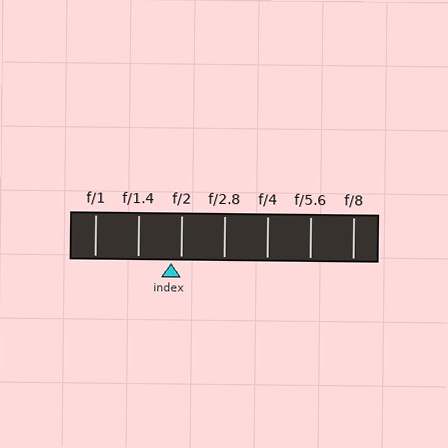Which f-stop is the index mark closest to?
The index mark is closest to f/2.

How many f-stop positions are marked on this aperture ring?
There are 7 f-stop positions marked.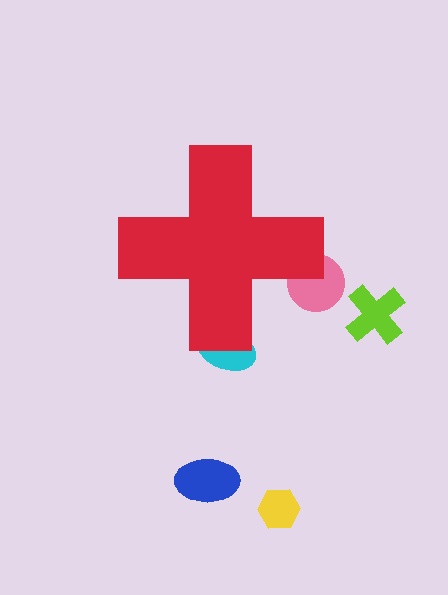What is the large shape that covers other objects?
A red cross.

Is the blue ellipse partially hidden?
No, the blue ellipse is fully visible.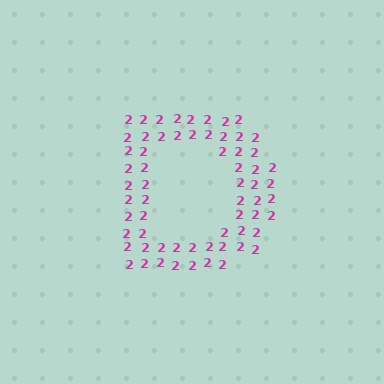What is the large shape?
The large shape is the letter D.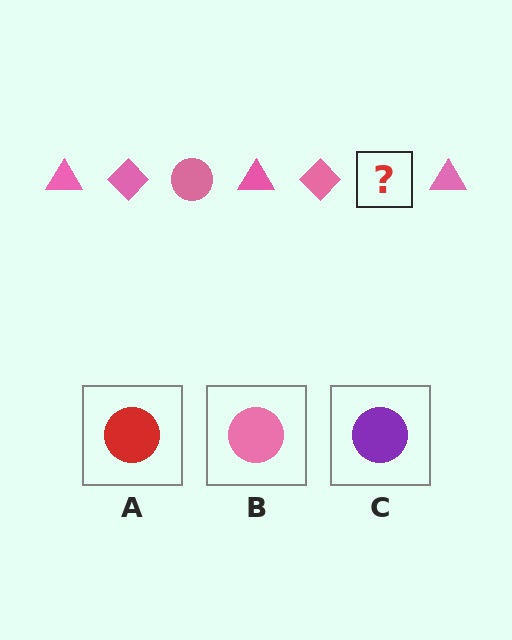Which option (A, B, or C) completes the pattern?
B.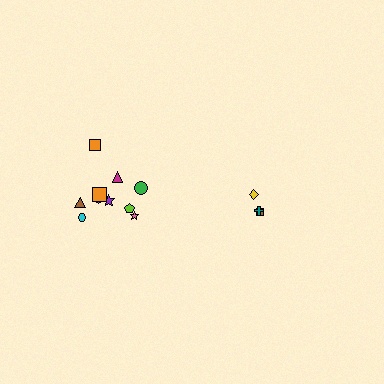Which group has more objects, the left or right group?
The left group.